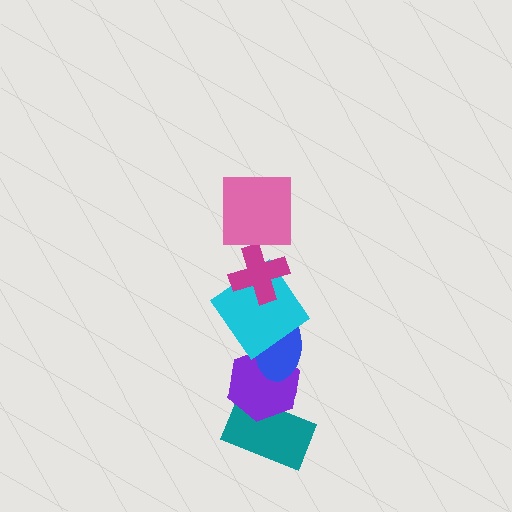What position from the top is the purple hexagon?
The purple hexagon is 5th from the top.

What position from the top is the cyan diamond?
The cyan diamond is 3rd from the top.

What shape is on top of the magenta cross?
The pink square is on top of the magenta cross.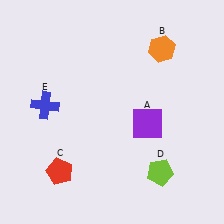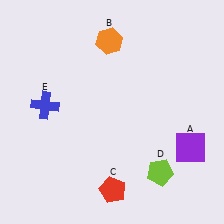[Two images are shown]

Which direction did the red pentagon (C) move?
The red pentagon (C) moved right.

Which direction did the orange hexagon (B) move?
The orange hexagon (B) moved left.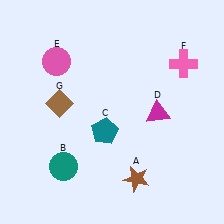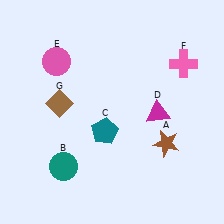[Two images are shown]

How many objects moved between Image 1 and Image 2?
1 object moved between the two images.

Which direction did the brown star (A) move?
The brown star (A) moved up.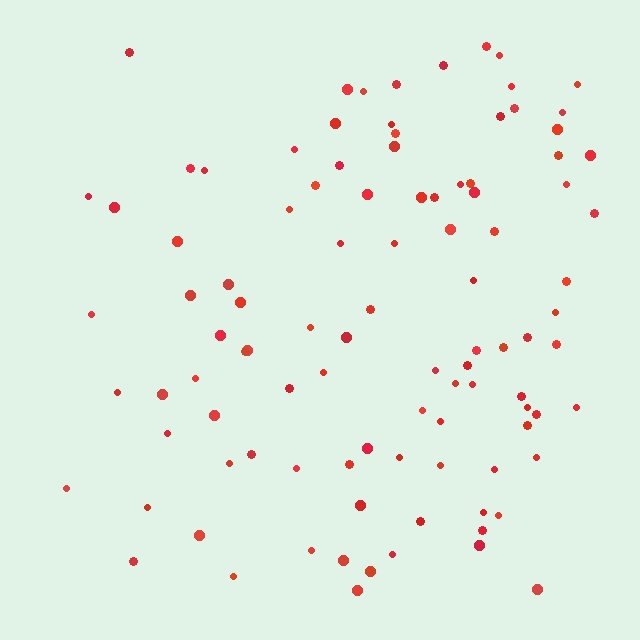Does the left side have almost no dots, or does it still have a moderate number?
Still a moderate number, just noticeably fewer than the right.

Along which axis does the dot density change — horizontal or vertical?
Horizontal.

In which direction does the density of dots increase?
From left to right, with the right side densest.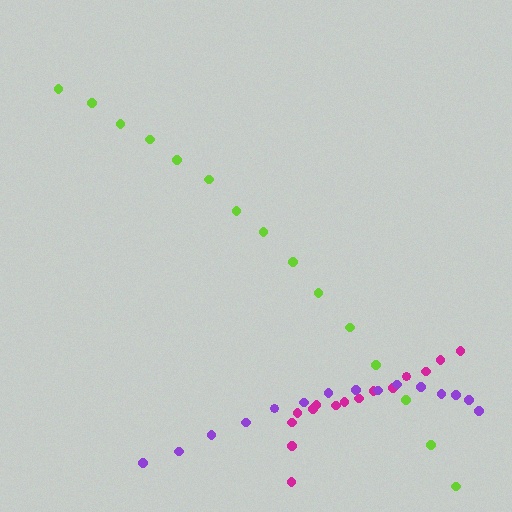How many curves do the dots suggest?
There are 3 distinct paths.